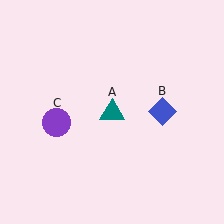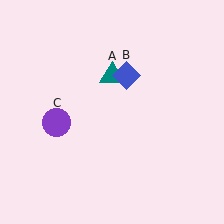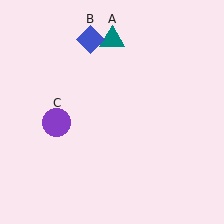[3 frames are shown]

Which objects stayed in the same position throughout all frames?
Purple circle (object C) remained stationary.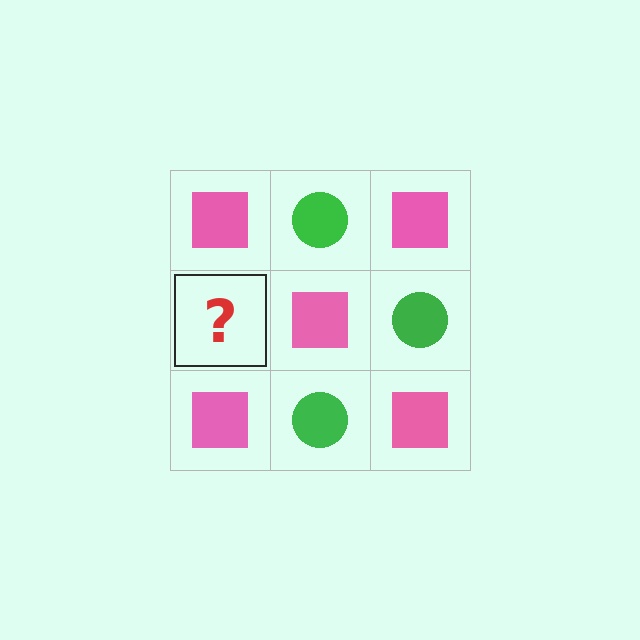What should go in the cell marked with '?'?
The missing cell should contain a green circle.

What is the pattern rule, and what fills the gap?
The rule is that it alternates pink square and green circle in a checkerboard pattern. The gap should be filled with a green circle.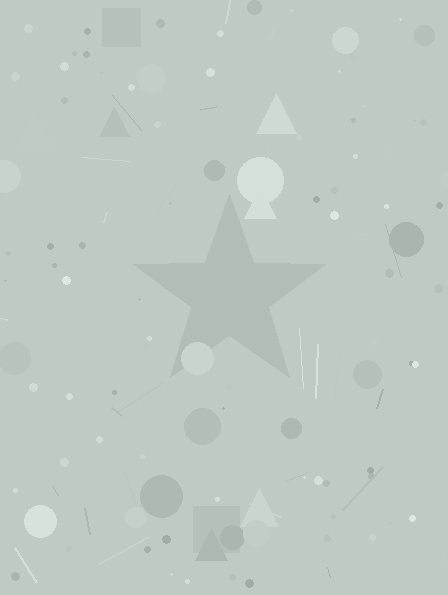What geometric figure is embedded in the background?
A star is embedded in the background.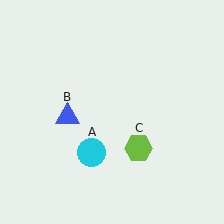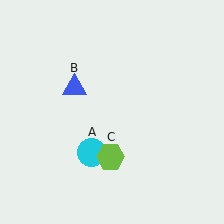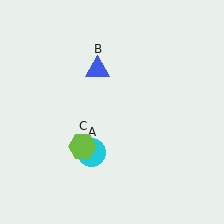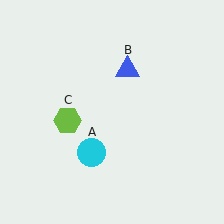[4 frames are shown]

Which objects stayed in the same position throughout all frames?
Cyan circle (object A) remained stationary.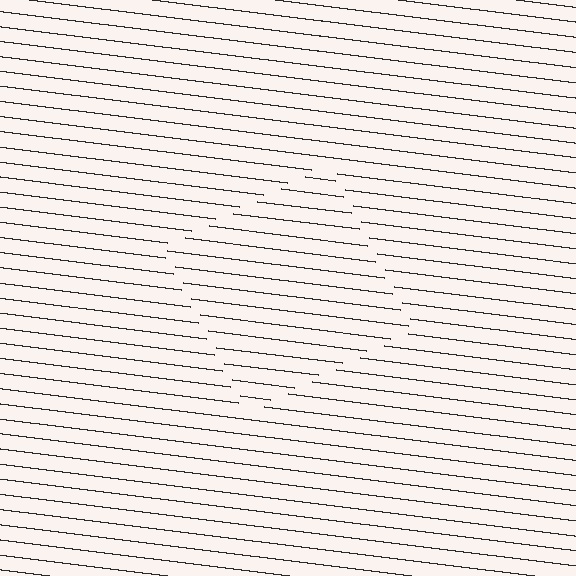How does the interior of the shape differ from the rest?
The interior of the shape contains the same grating, shifted by half a period — the contour is defined by the phase discontinuity where line-ends from the inner and outer gratings abut.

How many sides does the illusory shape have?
4 sides — the line-ends trace a square.